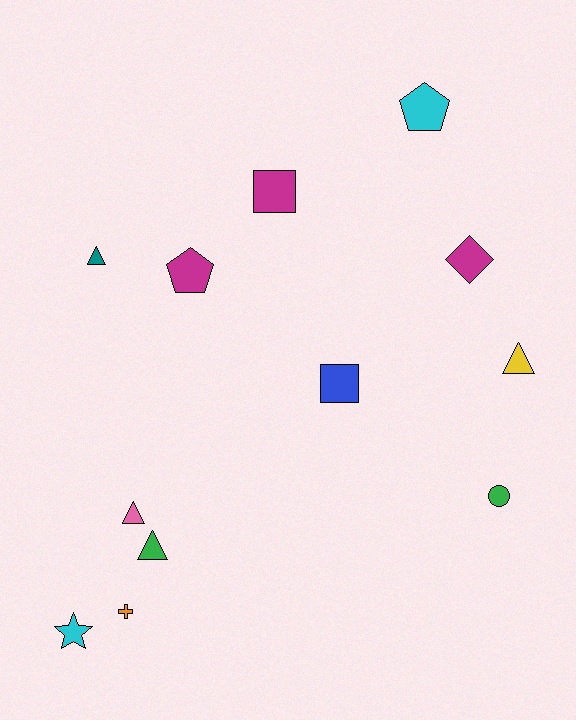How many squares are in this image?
There are 2 squares.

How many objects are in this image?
There are 12 objects.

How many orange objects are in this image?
There is 1 orange object.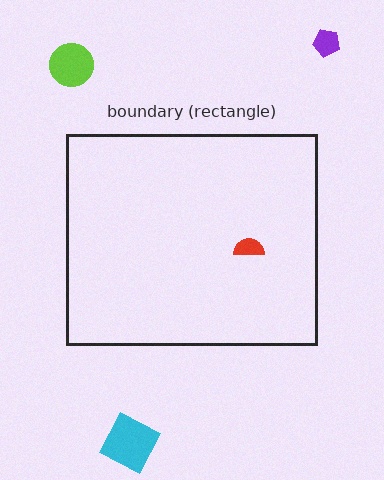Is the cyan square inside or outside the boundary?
Outside.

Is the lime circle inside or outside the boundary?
Outside.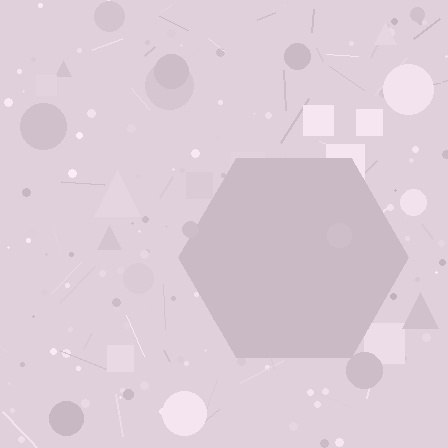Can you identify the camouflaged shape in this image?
The camouflaged shape is a hexagon.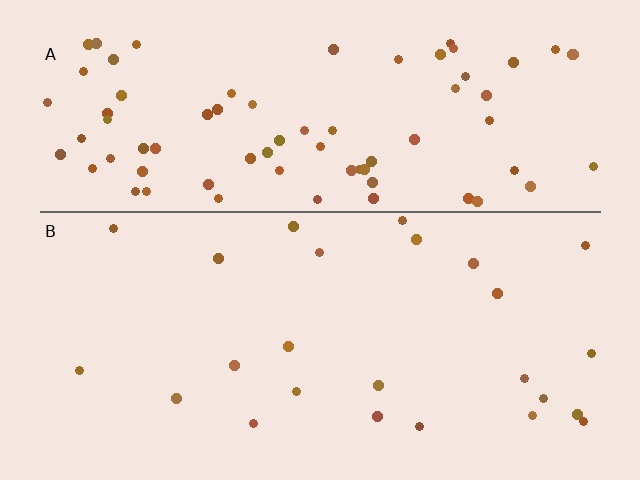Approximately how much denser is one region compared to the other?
Approximately 3.2× — region A over region B.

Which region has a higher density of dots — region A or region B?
A (the top).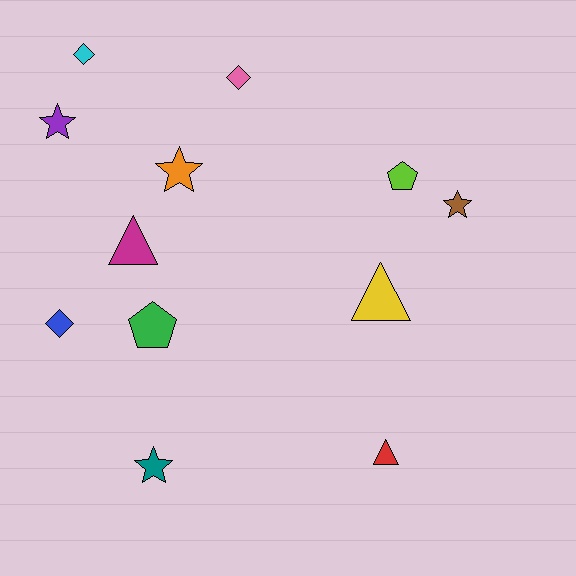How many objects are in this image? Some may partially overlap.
There are 12 objects.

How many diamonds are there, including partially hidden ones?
There are 3 diamonds.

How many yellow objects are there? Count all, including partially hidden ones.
There is 1 yellow object.